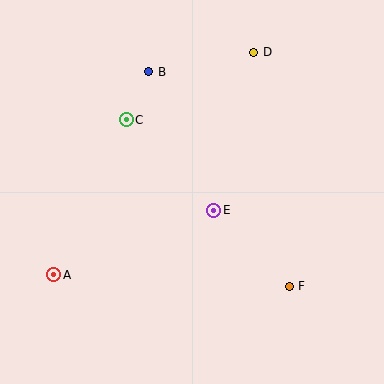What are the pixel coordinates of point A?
Point A is at (54, 275).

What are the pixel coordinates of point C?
Point C is at (126, 120).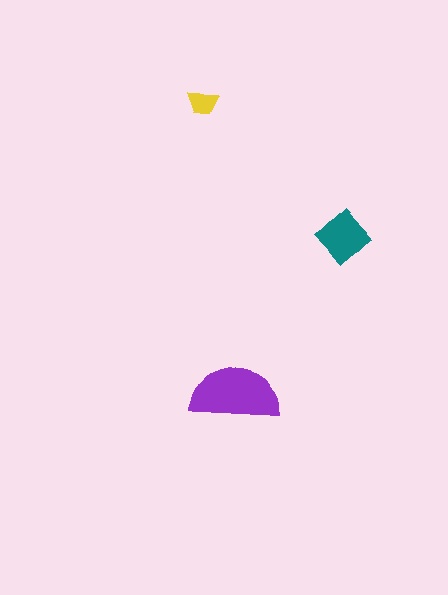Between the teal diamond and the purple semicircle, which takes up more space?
The purple semicircle.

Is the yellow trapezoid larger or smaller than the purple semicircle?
Smaller.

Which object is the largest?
The purple semicircle.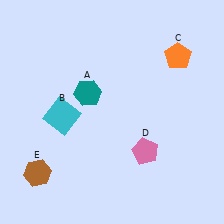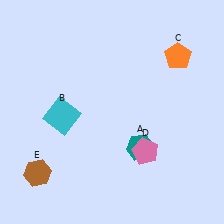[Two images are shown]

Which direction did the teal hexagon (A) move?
The teal hexagon (A) moved down.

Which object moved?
The teal hexagon (A) moved down.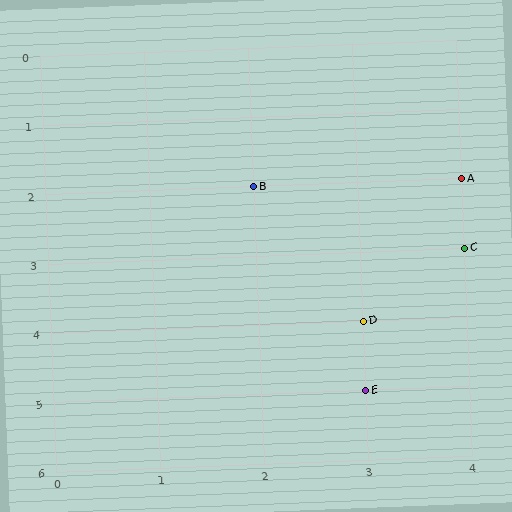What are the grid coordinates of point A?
Point A is at grid coordinates (4, 2).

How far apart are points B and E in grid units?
Points B and E are 1 column and 3 rows apart (about 3.2 grid units diagonally).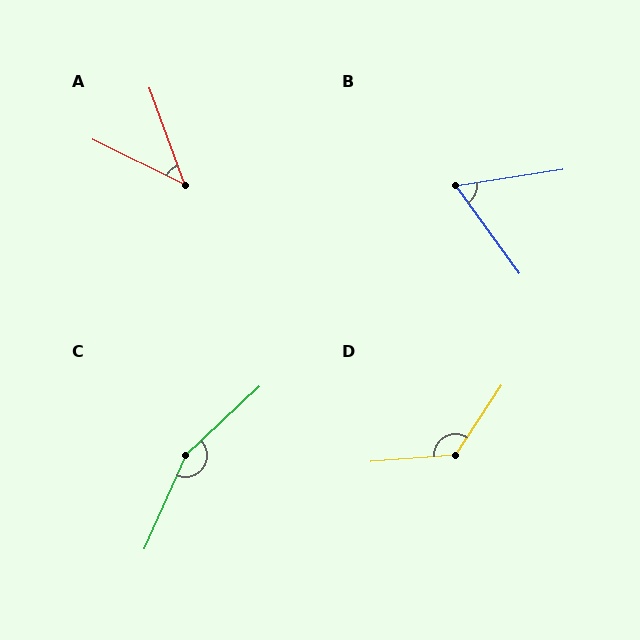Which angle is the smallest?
A, at approximately 44 degrees.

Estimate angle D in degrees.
Approximately 128 degrees.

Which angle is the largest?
C, at approximately 157 degrees.